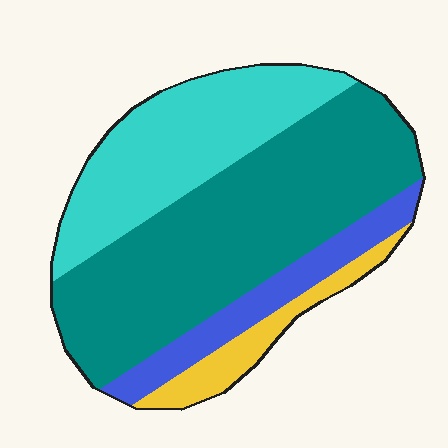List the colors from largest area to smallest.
From largest to smallest: teal, cyan, blue, yellow.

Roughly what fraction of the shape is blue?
Blue takes up about one eighth (1/8) of the shape.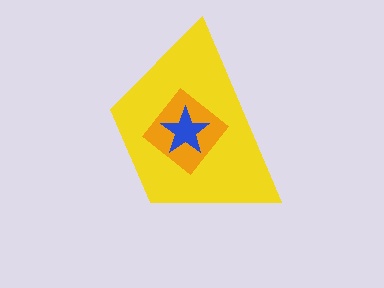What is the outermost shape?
The yellow trapezoid.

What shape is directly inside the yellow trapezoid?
The orange diamond.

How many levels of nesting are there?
3.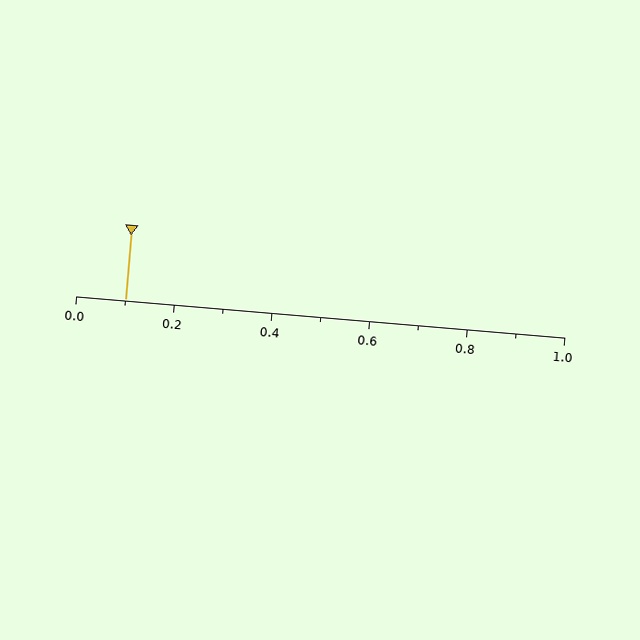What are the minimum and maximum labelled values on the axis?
The axis runs from 0.0 to 1.0.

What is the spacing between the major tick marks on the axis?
The major ticks are spaced 0.2 apart.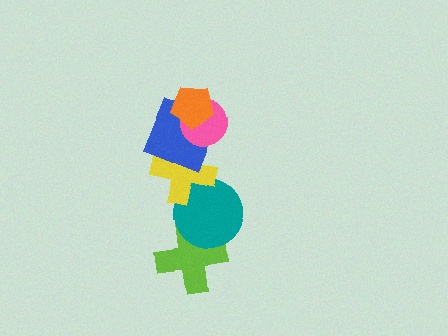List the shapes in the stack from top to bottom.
From top to bottom: the orange pentagon, the pink circle, the blue square, the yellow cross, the teal circle, the lime cross.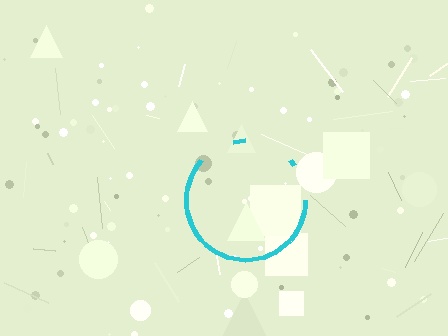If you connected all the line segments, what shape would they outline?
They would outline a circle.